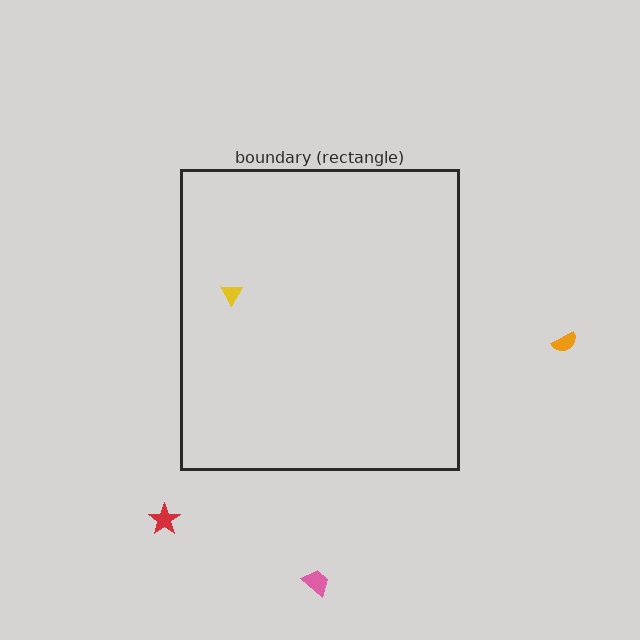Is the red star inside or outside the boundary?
Outside.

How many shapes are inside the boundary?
1 inside, 3 outside.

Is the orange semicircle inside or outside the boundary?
Outside.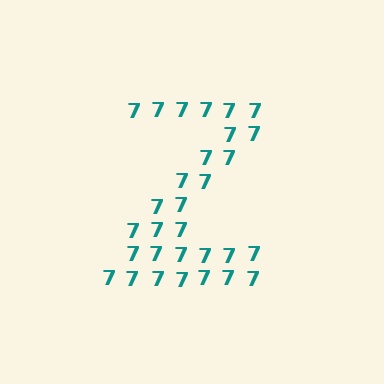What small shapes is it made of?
It is made of small digit 7's.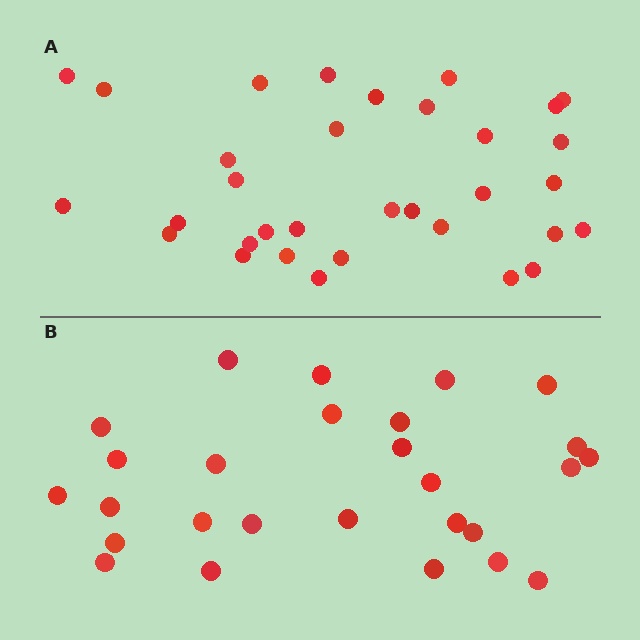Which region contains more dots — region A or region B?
Region A (the top region) has more dots.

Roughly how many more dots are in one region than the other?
Region A has about 6 more dots than region B.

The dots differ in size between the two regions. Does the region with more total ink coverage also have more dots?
No. Region B has more total ink coverage because its dots are larger, but region A actually contains more individual dots. Total area can be misleading — the number of items is what matters here.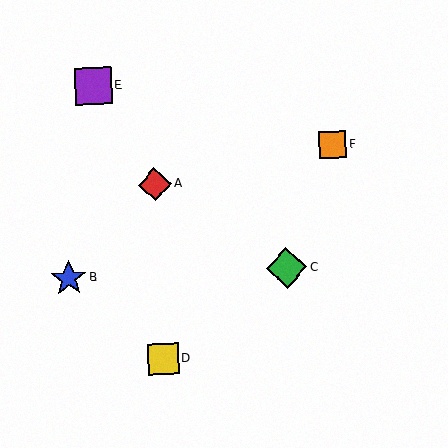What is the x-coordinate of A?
Object A is at x≈155.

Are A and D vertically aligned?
Yes, both are at x≈155.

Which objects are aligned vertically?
Objects A, D are aligned vertically.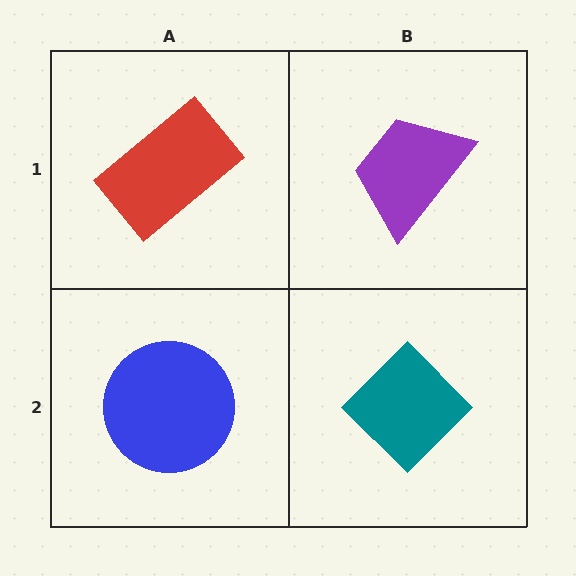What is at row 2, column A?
A blue circle.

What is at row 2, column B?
A teal diamond.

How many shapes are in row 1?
2 shapes.